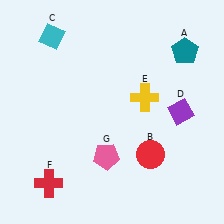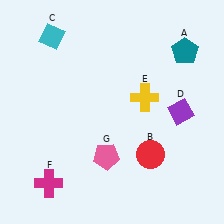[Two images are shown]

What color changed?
The cross (F) changed from red in Image 1 to magenta in Image 2.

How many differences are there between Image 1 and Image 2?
There is 1 difference between the two images.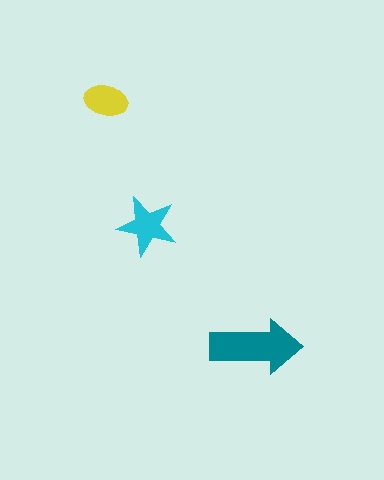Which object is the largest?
The teal arrow.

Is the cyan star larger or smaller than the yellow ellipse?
Larger.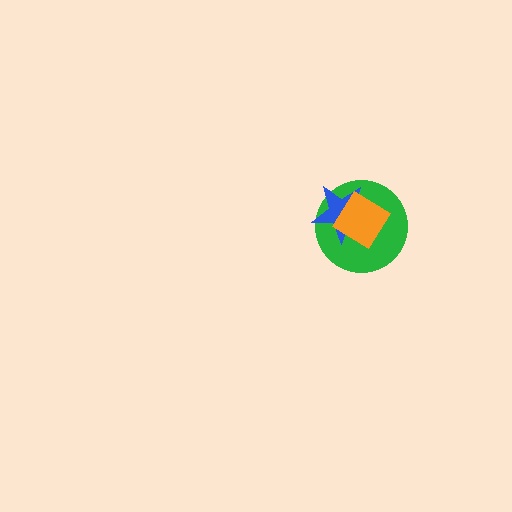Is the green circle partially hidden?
Yes, it is partially covered by another shape.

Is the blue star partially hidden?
Yes, it is partially covered by another shape.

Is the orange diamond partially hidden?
No, no other shape covers it.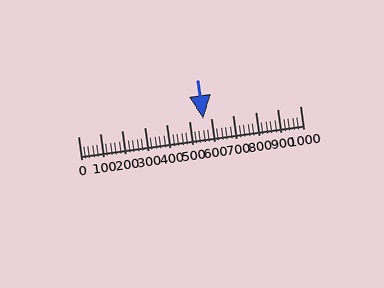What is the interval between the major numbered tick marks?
The major tick marks are spaced 100 units apart.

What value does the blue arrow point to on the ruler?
The blue arrow points to approximately 563.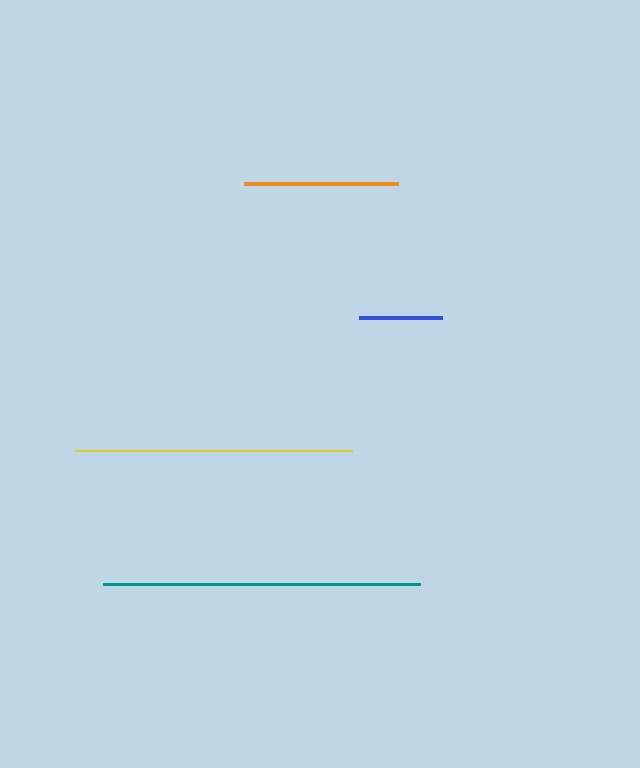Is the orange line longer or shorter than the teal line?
The teal line is longer than the orange line.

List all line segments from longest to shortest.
From longest to shortest: teal, yellow, orange, blue.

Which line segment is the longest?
The teal line is the longest at approximately 317 pixels.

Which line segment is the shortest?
The blue line is the shortest at approximately 83 pixels.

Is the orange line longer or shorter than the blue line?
The orange line is longer than the blue line.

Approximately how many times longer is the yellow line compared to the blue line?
The yellow line is approximately 3.3 times the length of the blue line.